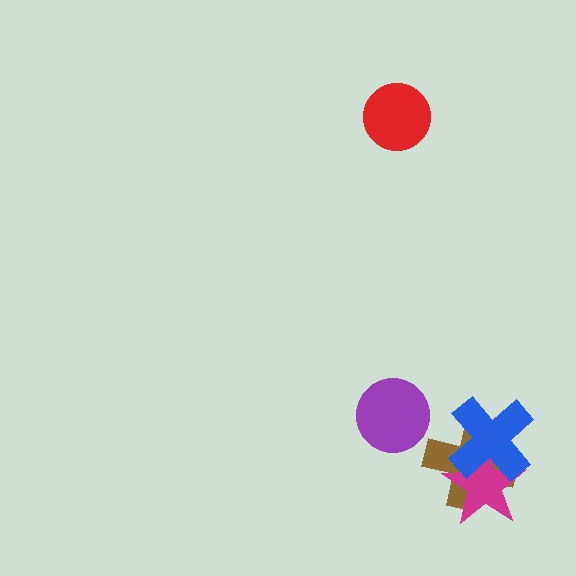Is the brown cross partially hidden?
Yes, it is partially covered by another shape.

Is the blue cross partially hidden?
No, no other shape covers it.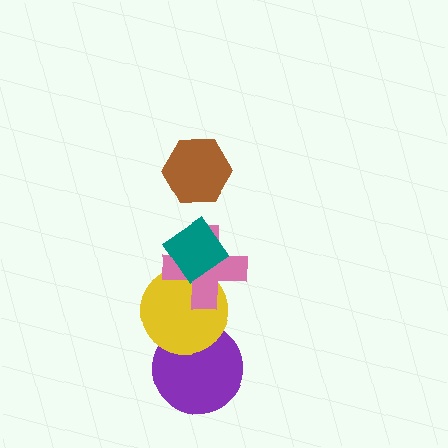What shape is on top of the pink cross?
The teal diamond is on top of the pink cross.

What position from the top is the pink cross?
The pink cross is 3rd from the top.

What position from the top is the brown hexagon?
The brown hexagon is 1st from the top.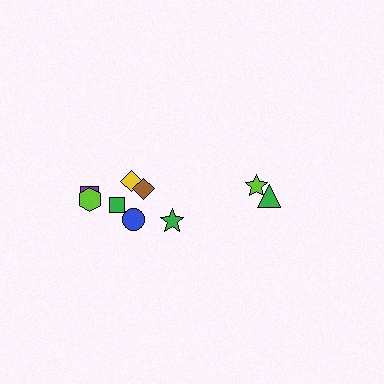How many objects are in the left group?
There are 6 objects.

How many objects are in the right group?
There are 3 objects.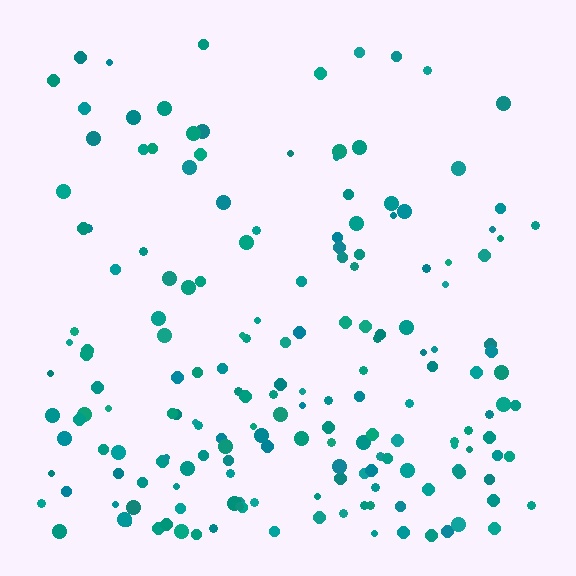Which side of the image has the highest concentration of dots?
The bottom.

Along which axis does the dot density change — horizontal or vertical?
Vertical.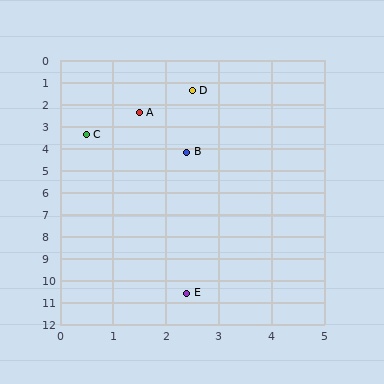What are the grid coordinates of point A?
Point A is at approximately (1.5, 2.4).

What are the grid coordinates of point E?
Point E is at approximately (2.4, 10.6).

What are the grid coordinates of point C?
Point C is at approximately (0.5, 3.4).